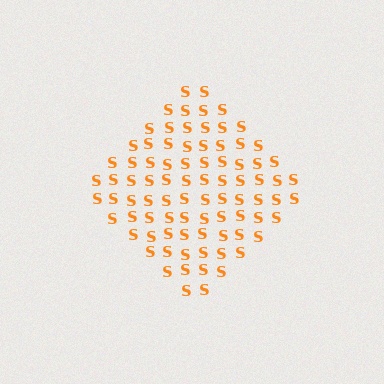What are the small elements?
The small elements are letter S's.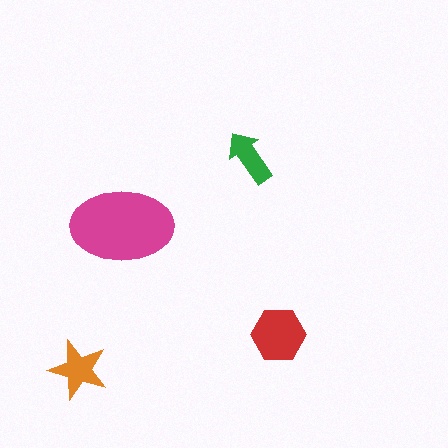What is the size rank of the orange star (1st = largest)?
3rd.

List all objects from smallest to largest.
The green arrow, the orange star, the red hexagon, the magenta ellipse.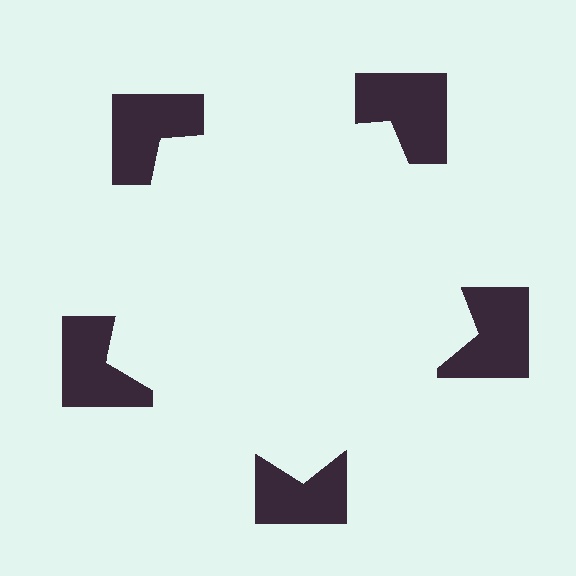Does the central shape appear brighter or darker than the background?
It typically appears slightly brighter than the background, even though no actual brightness change is drawn.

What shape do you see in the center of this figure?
An illusory pentagon — its edges are inferred from the aligned wedge cuts in the notched squares, not physically drawn.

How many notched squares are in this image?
There are 5 — one at each vertex of the illusory pentagon.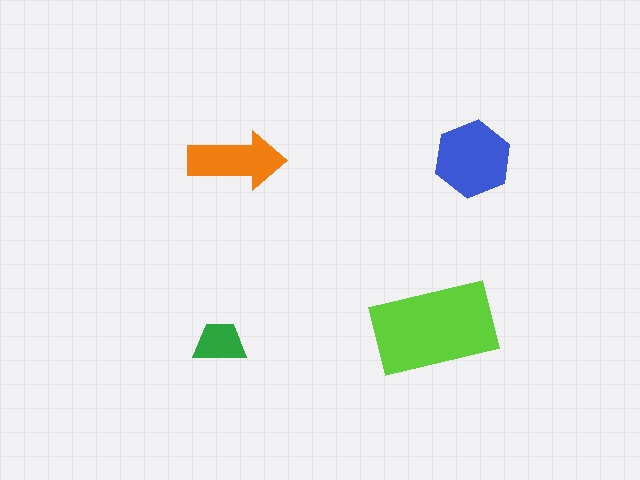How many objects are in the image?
There are 4 objects in the image.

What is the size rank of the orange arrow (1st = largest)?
3rd.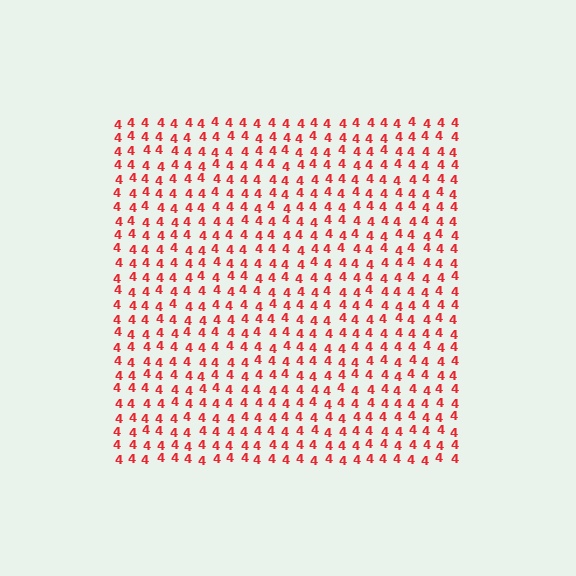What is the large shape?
The large shape is a square.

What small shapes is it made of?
It is made of small digit 4's.